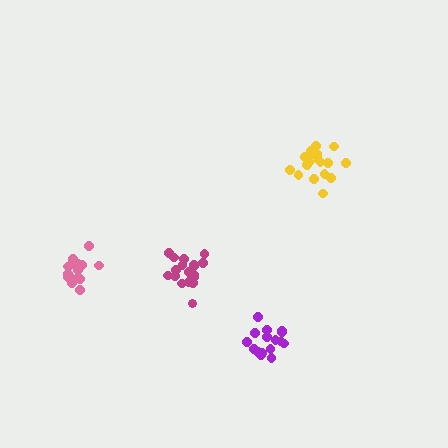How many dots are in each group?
Group 1: 19 dots, Group 2: 19 dots, Group 3: 15 dots, Group 4: 16 dots (69 total).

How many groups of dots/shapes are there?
There are 4 groups.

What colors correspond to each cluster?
The clusters are colored: yellow, magenta, pink, purple.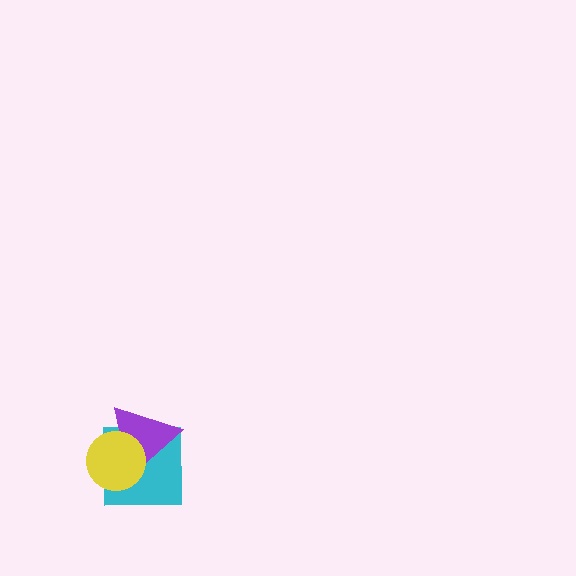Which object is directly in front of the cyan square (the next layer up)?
The purple triangle is directly in front of the cyan square.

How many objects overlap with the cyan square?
2 objects overlap with the cyan square.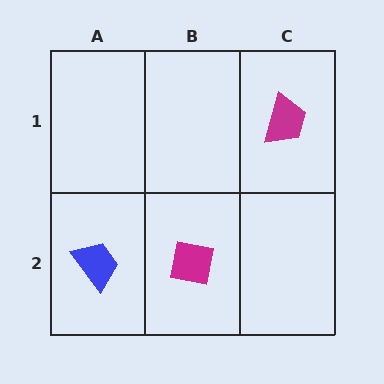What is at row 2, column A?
A blue trapezoid.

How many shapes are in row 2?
2 shapes.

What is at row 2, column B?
A magenta square.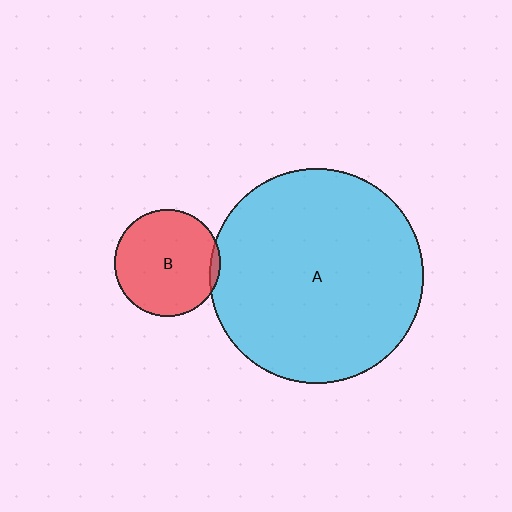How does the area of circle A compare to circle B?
Approximately 4.1 times.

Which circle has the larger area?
Circle A (cyan).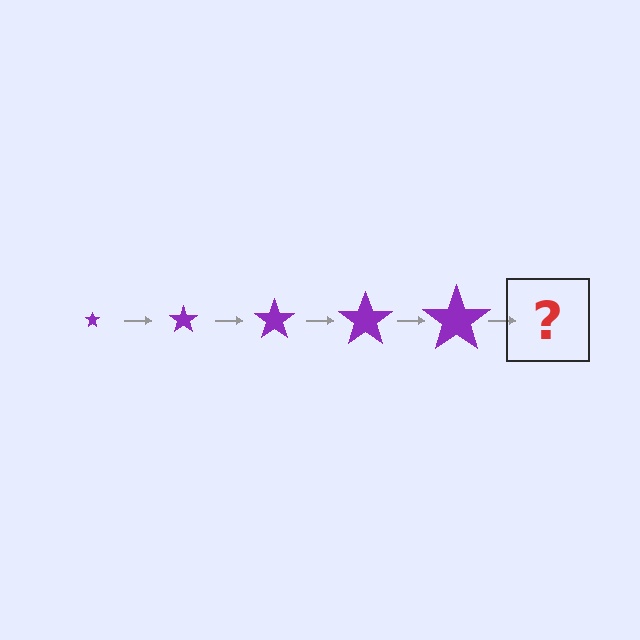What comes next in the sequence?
The next element should be a purple star, larger than the previous one.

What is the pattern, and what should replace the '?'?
The pattern is that the star gets progressively larger each step. The '?' should be a purple star, larger than the previous one.